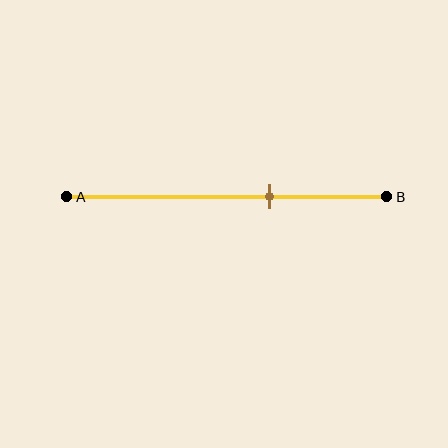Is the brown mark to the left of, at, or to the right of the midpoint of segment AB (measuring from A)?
The brown mark is to the right of the midpoint of segment AB.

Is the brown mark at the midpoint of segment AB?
No, the mark is at about 65% from A, not at the 50% midpoint.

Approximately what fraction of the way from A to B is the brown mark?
The brown mark is approximately 65% of the way from A to B.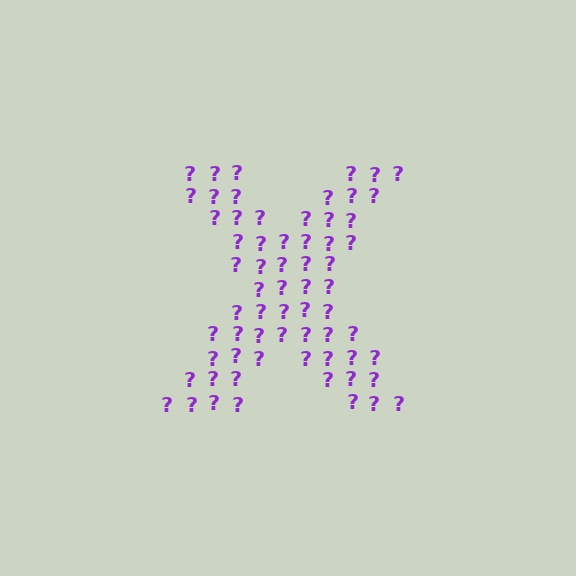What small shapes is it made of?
It is made of small question marks.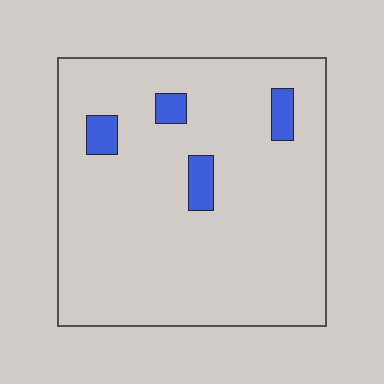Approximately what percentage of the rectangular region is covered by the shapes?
Approximately 5%.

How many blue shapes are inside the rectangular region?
4.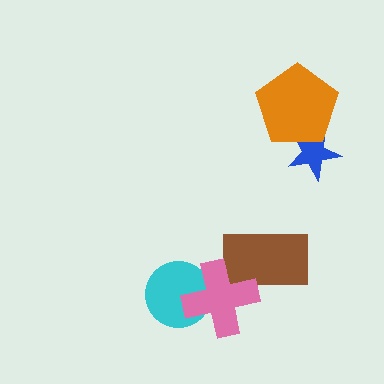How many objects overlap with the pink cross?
2 objects overlap with the pink cross.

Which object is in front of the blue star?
The orange pentagon is in front of the blue star.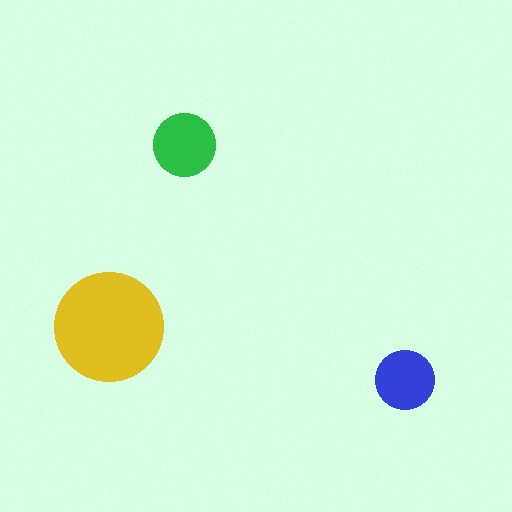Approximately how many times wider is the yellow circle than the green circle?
About 1.5 times wider.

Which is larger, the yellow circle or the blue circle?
The yellow one.